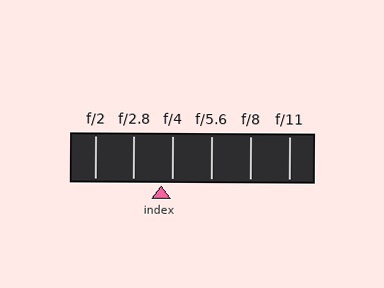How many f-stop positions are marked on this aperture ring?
There are 6 f-stop positions marked.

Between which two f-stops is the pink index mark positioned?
The index mark is between f/2.8 and f/4.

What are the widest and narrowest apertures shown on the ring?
The widest aperture shown is f/2 and the narrowest is f/11.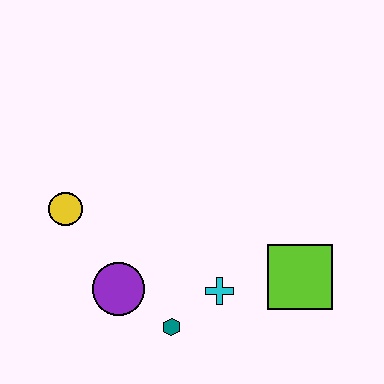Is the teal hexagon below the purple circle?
Yes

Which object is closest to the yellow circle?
The purple circle is closest to the yellow circle.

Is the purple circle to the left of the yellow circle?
No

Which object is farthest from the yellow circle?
The lime square is farthest from the yellow circle.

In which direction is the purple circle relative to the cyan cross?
The purple circle is to the left of the cyan cross.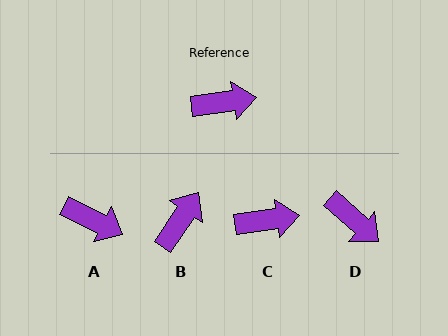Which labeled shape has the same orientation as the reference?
C.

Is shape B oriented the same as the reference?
No, it is off by about 49 degrees.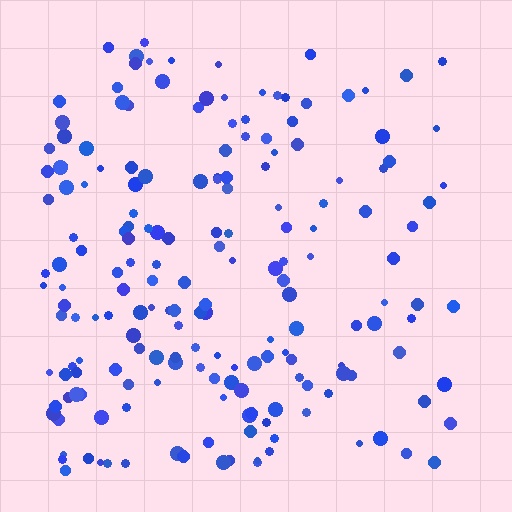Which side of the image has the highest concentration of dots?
The left.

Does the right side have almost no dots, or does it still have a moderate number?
Still a moderate number, just noticeably fewer than the left.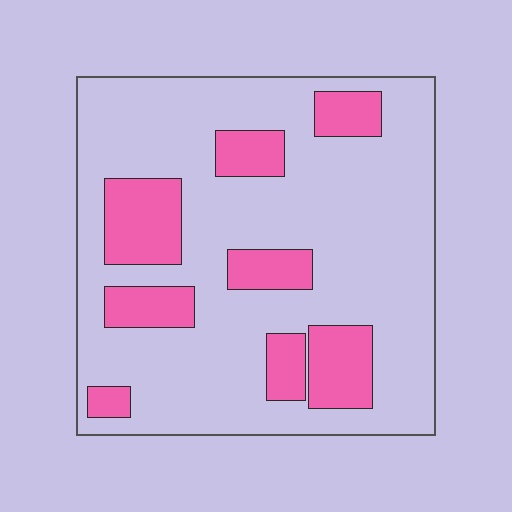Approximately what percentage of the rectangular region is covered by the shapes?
Approximately 25%.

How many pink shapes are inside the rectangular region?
8.